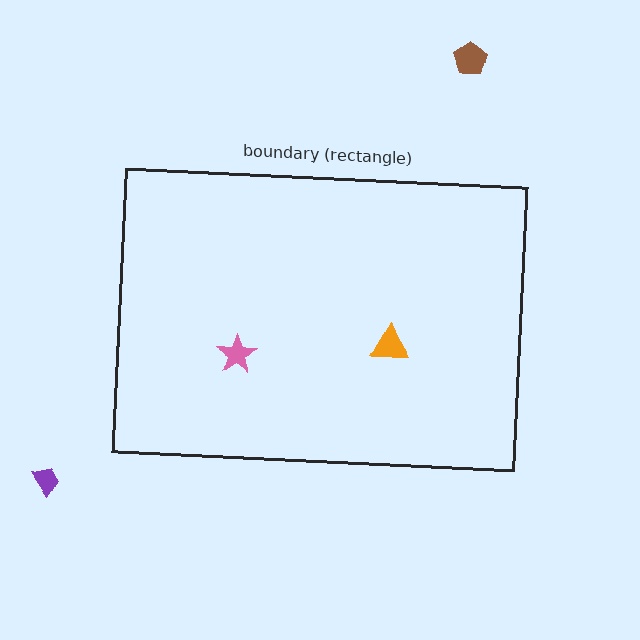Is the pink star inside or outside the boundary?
Inside.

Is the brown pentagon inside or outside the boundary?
Outside.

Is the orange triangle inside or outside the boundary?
Inside.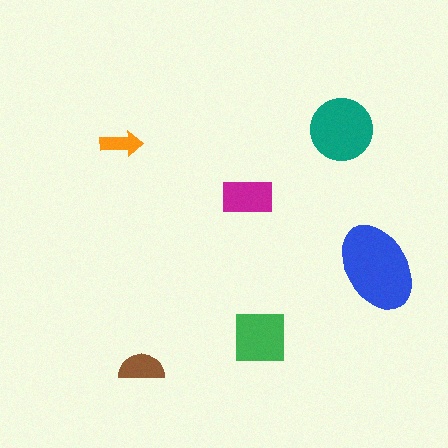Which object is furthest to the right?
The blue ellipse is rightmost.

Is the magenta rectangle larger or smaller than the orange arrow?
Larger.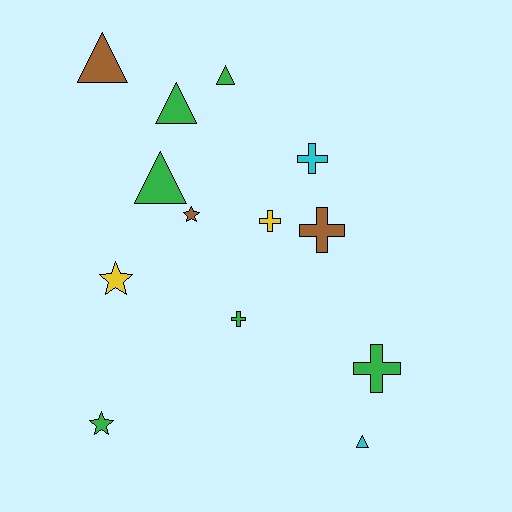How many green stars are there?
There is 1 green star.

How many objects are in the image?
There are 13 objects.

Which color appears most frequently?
Green, with 6 objects.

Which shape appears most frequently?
Triangle, with 5 objects.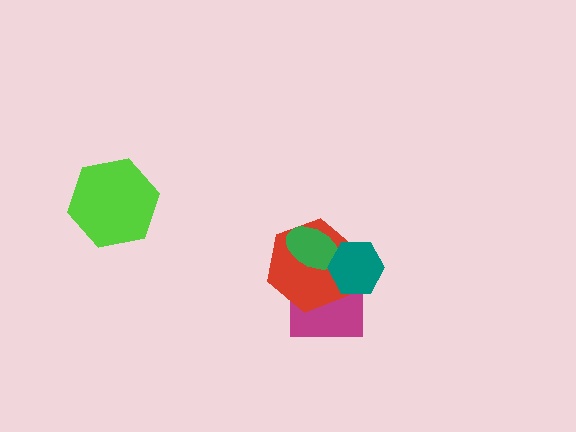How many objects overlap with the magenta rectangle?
2 objects overlap with the magenta rectangle.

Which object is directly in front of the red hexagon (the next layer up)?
The green ellipse is directly in front of the red hexagon.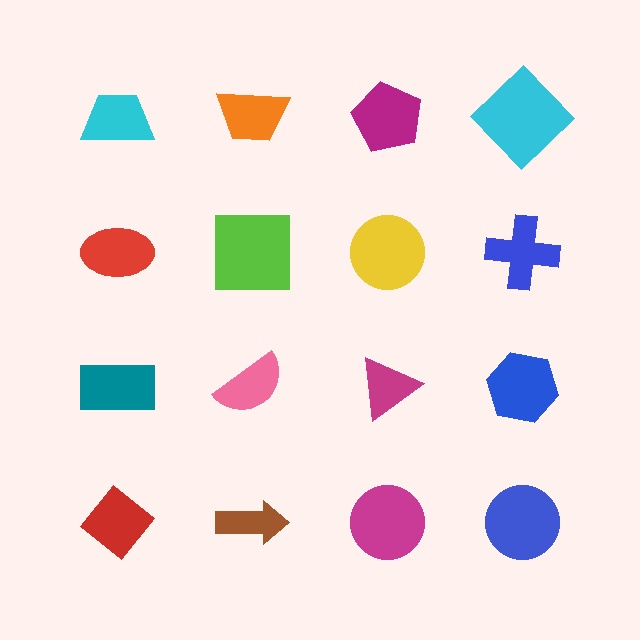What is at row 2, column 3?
A yellow circle.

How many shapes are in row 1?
4 shapes.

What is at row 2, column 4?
A blue cross.